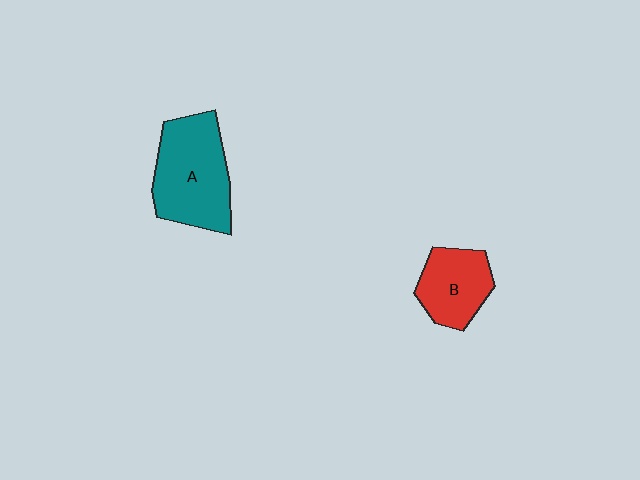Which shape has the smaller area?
Shape B (red).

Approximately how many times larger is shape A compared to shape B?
Approximately 1.6 times.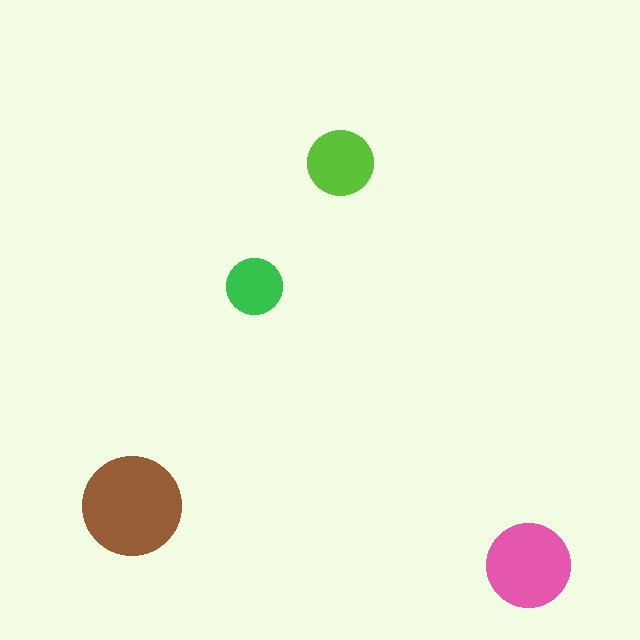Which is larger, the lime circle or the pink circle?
The pink one.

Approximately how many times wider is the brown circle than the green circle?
About 2 times wider.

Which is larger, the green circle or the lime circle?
The lime one.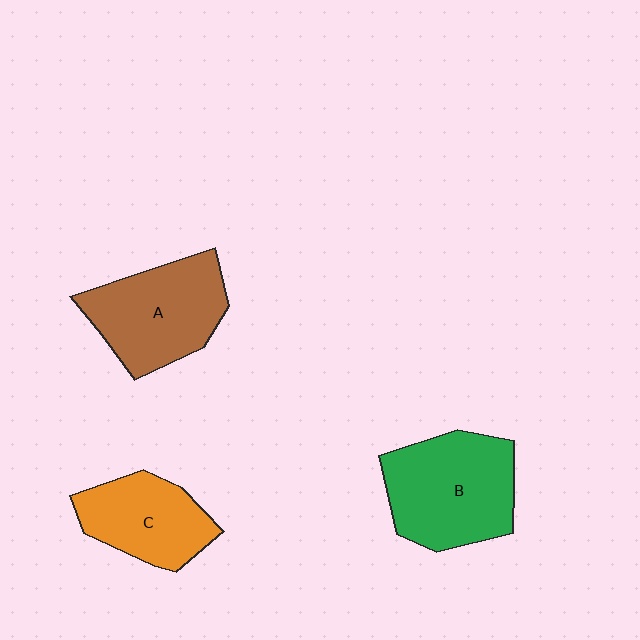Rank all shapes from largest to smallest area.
From largest to smallest: B (green), A (brown), C (orange).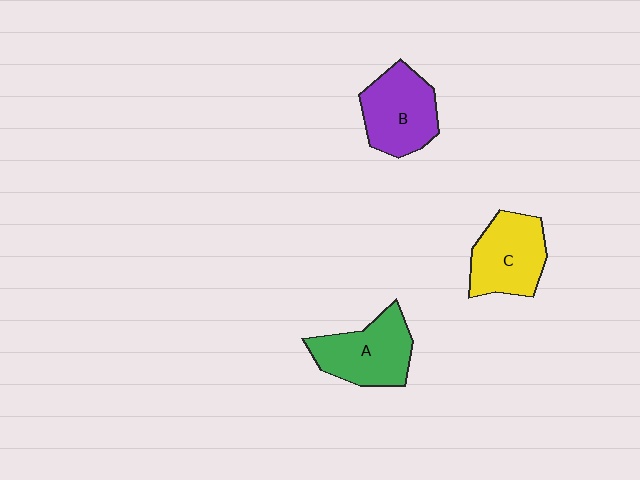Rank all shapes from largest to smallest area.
From largest to smallest: A (green), B (purple), C (yellow).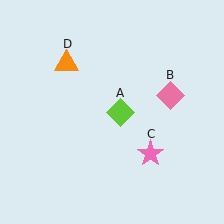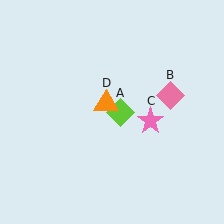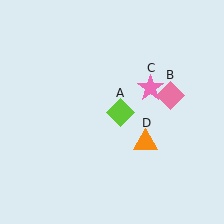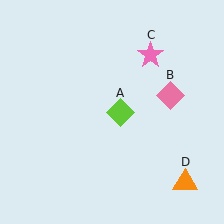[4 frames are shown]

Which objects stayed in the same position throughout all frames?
Lime diamond (object A) and pink diamond (object B) remained stationary.